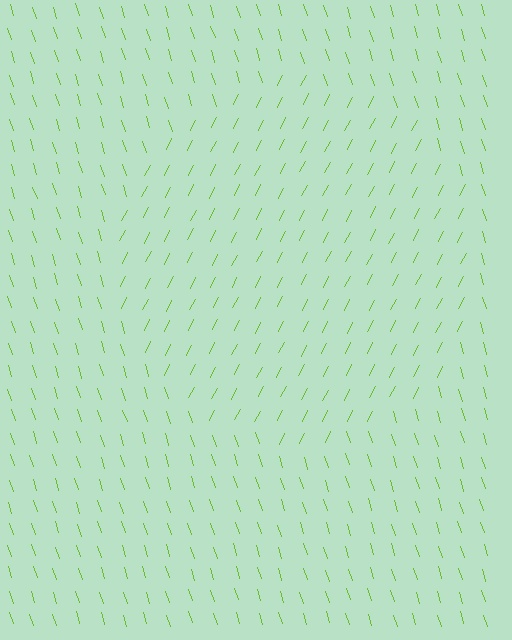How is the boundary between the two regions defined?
The boundary is defined purely by a change in line orientation (approximately 45 degrees difference). All lines are the same color and thickness.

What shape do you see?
I see a circle.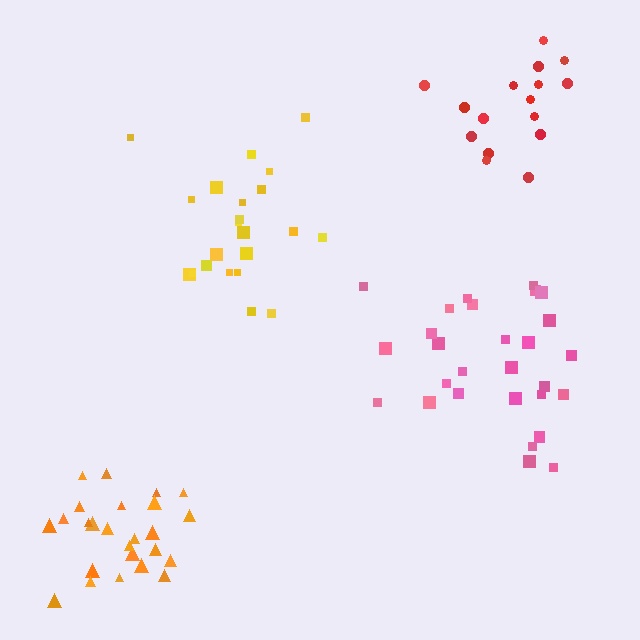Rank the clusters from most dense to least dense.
orange, red, yellow, pink.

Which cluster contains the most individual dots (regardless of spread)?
Pink (29).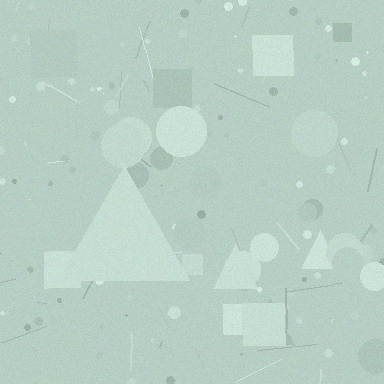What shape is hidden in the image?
A triangle is hidden in the image.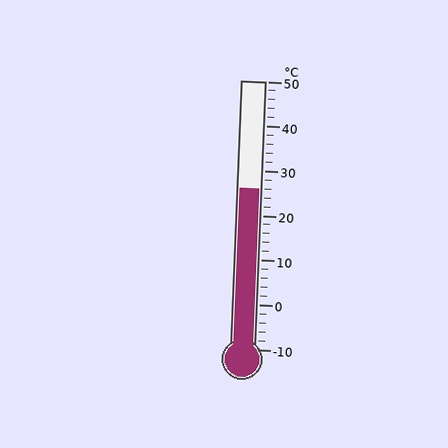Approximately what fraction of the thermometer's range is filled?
The thermometer is filled to approximately 60% of its range.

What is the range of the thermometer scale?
The thermometer scale ranges from -10°C to 50°C.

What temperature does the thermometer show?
The thermometer shows approximately 26°C.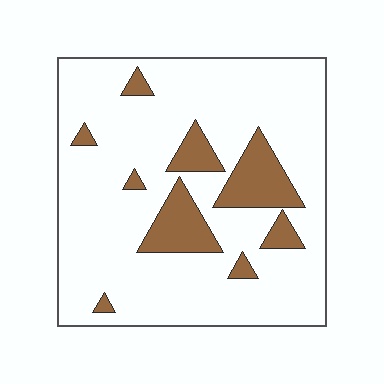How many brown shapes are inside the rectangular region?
9.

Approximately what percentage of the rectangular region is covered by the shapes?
Approximately 15%.